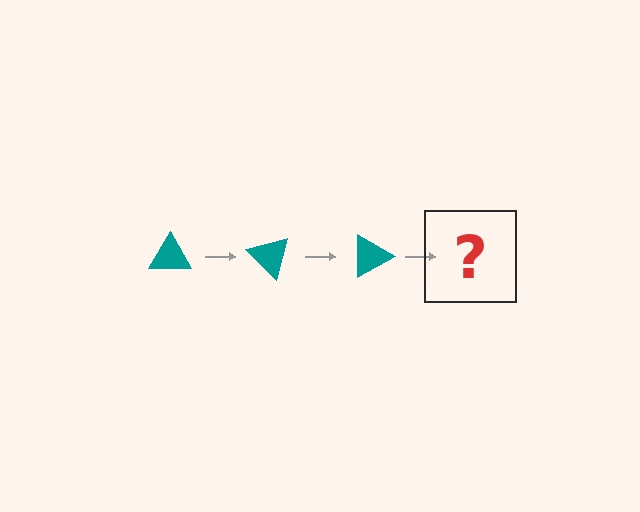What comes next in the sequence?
The next element should be a teal triangle rotated 135 degrees.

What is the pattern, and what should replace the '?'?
The pattern is that the triangle rotates 45 degrees each step. The '?' should be a teal triangle rotated 135 degrees.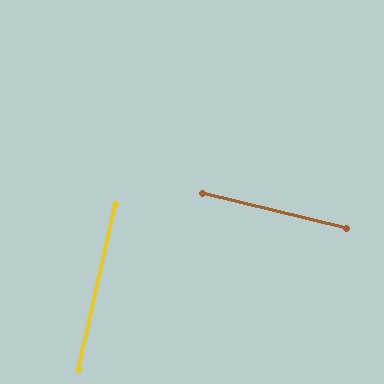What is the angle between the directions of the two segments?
Approximately 89 degrees.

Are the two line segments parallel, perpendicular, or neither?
Perpendicular — they meet at approximately 89°.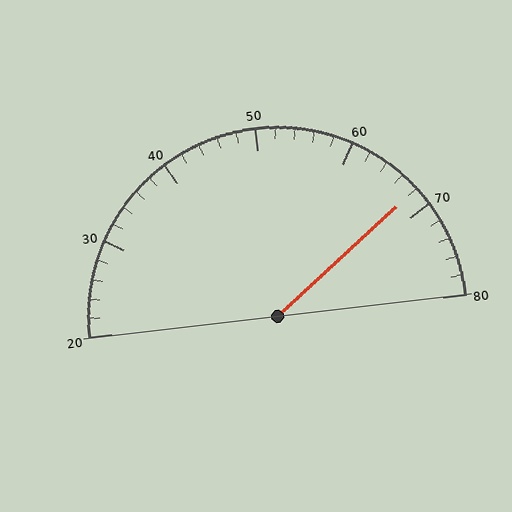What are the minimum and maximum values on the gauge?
The gauge ranges from 20 to 80.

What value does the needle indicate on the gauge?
The needle indicates approximately 68.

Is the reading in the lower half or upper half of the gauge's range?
The reading is in the upper half of the range (20 to 80).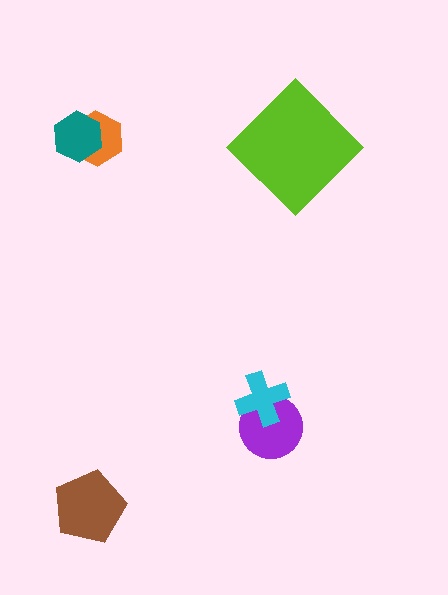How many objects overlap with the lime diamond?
0 objects overlap with the lime diamond.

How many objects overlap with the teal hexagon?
1 object overlaps with the teal hexagon.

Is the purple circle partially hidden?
Yes, it is partially covered by another shape.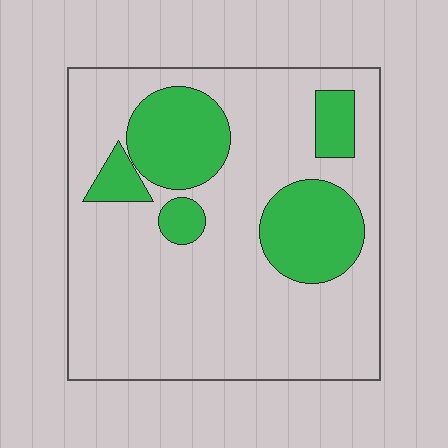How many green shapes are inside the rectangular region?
5.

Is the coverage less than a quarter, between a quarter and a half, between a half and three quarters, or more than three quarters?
Less than a quarter.